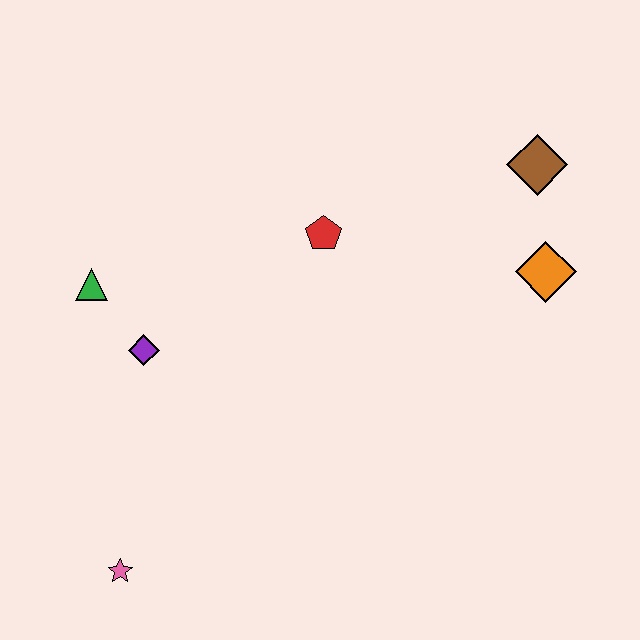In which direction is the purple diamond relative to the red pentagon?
The purple diamond is to the left of the red pentagon.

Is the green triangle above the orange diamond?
No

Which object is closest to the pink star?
The purple diamond is closest to the pink star.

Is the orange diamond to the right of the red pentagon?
Yes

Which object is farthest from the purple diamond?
The brown diamond is farthest from the purple diamond.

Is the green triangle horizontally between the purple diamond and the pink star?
No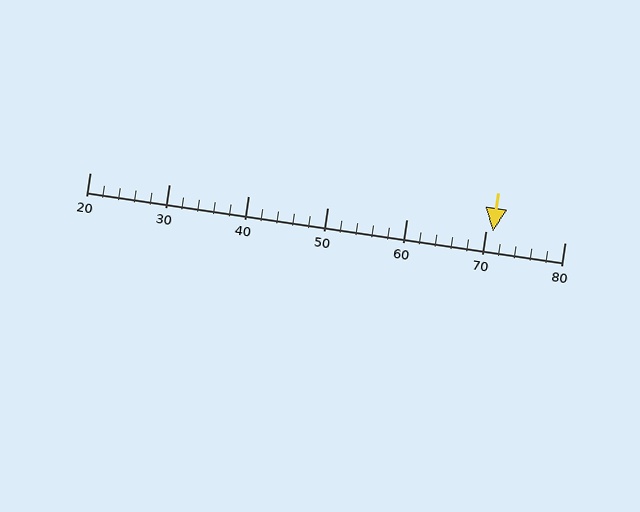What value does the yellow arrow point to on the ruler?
The yellow arrow points to approximately 71.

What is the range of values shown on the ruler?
The ruler shows values from 20 to 80.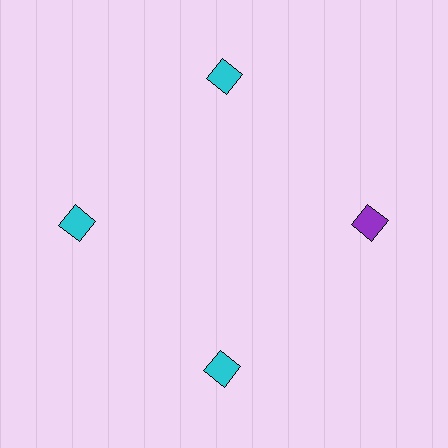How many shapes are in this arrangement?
There are 4 shapes arranged in a ring pattern.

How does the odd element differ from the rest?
It has a different color: purple instead of cyan.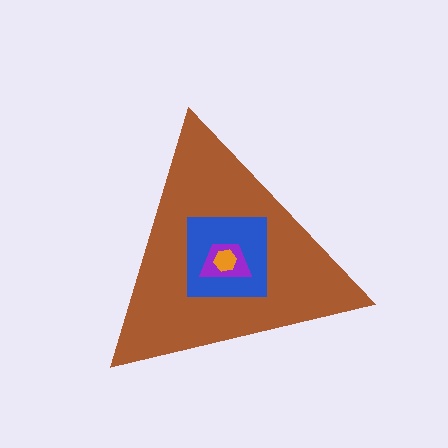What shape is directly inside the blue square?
The purple trapezoid.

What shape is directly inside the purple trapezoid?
The orange hexagon.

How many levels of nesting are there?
4.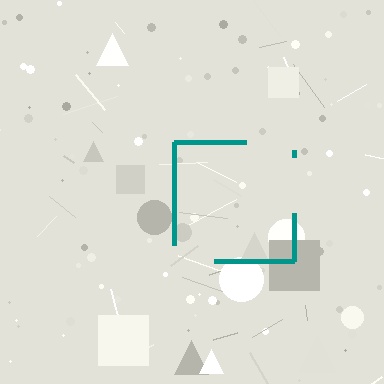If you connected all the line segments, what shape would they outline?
They would outline a square.